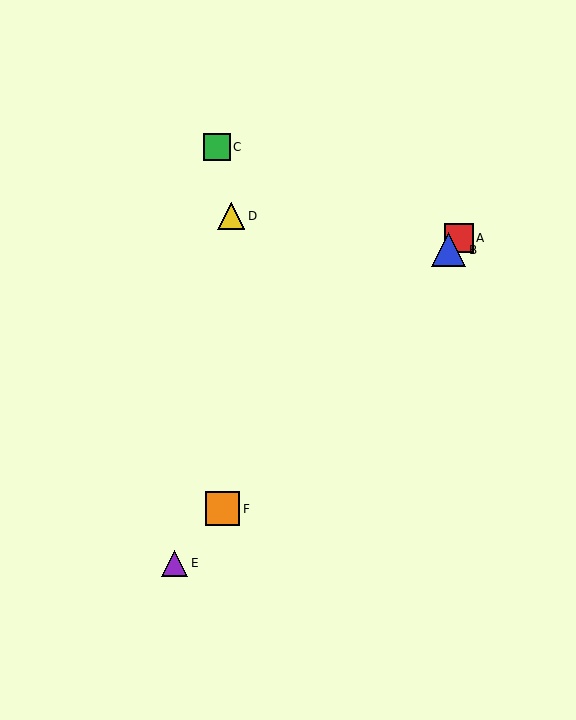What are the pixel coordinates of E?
Object E is at (174, 563).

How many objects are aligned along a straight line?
4 objects (A, B, E, F) are aligned along a straight line.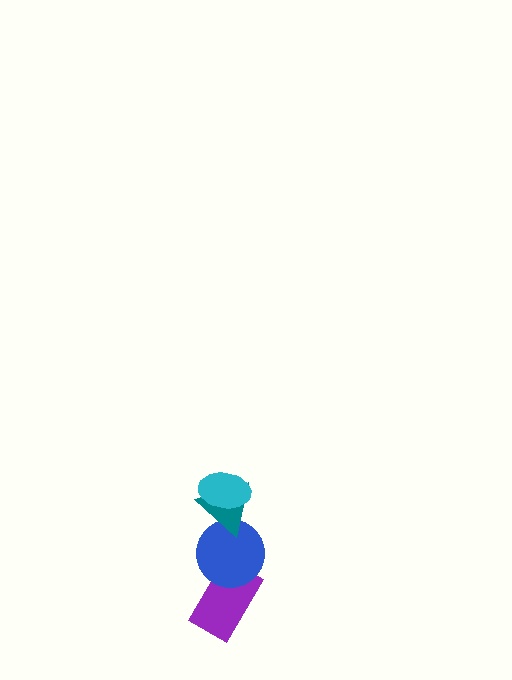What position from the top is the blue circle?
The blue circle is 3rd from the top.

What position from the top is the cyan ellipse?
The cyan ellipse is 1st from the top.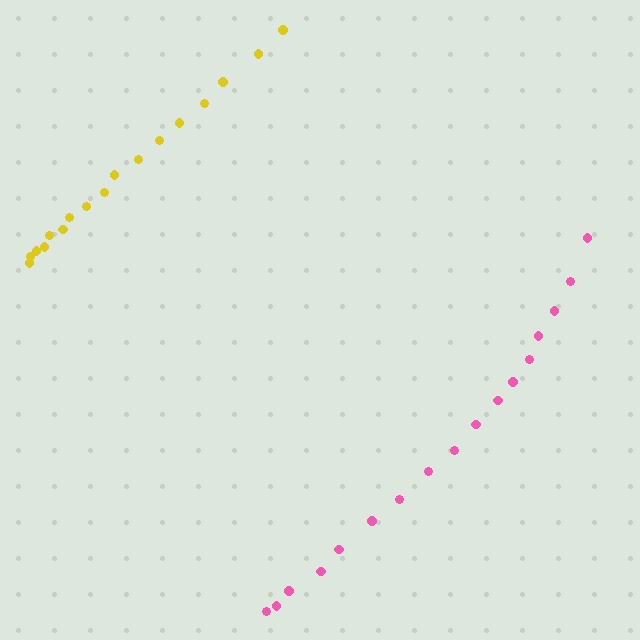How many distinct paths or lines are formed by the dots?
There are 2 distinct paths.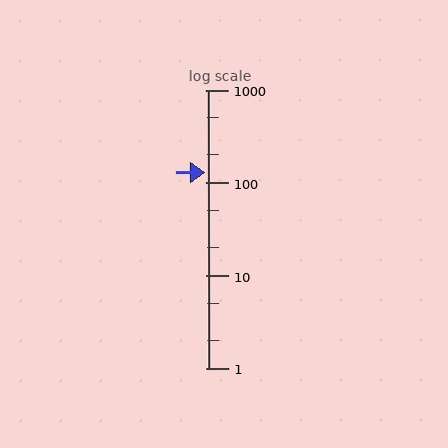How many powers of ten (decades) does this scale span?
The scale spans 3 decades, from 1 to 1000.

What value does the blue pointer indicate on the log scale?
The pointer indicates approximately 130.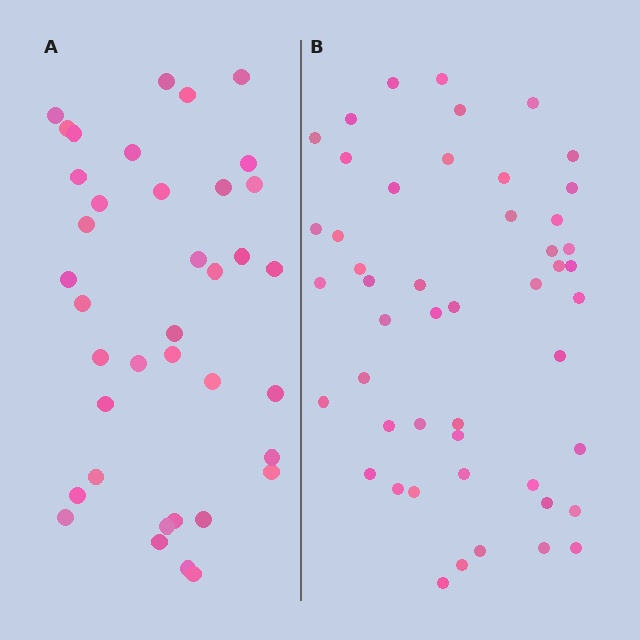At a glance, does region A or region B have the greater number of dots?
Region B (the right region) has more dots.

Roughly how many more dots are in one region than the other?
Region B has roughly 12 or so more dots than region A.